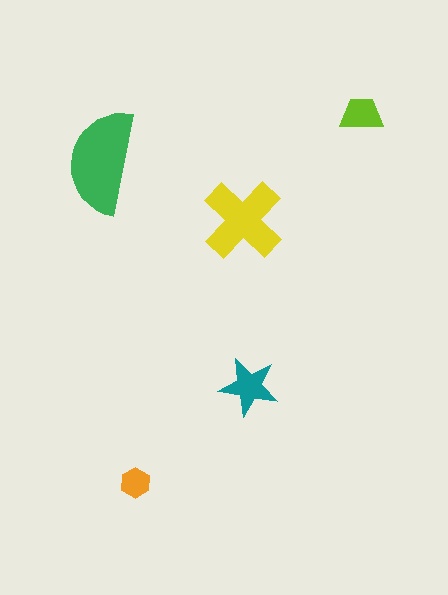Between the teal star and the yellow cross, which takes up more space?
The yellow cross.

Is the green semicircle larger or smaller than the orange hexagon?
Larger.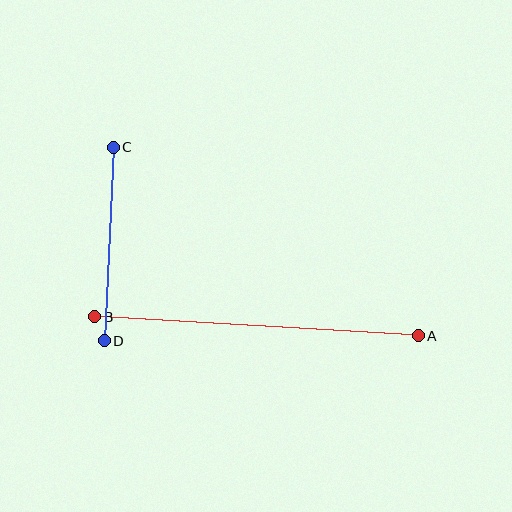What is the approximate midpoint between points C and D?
The midpoint is at approximately (109, 244) pixels.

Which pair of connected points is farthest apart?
Points A and B are farthest apart.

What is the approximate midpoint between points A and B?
The midpoint is at approximately (256, 326) pixels.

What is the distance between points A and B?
The distance is approximately 324 pixels.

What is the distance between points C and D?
The distance is approximately 194 pixels.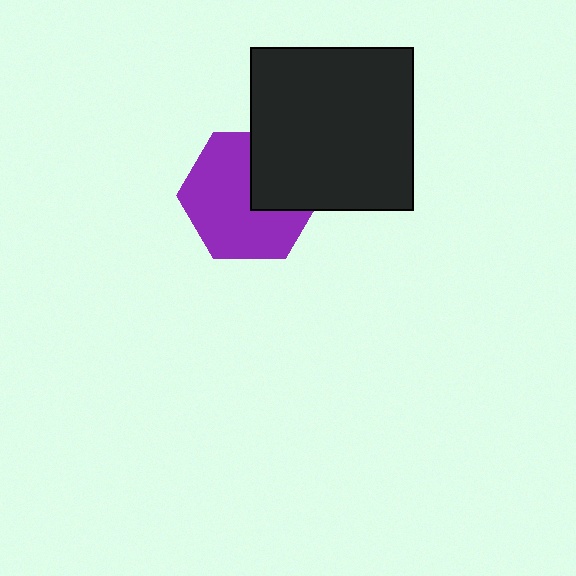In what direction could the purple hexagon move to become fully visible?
The purple hexagon could move toward the lower-left. That would shift it out from behind the black square entirely.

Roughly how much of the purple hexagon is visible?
Most of it is visible (roughly 67%).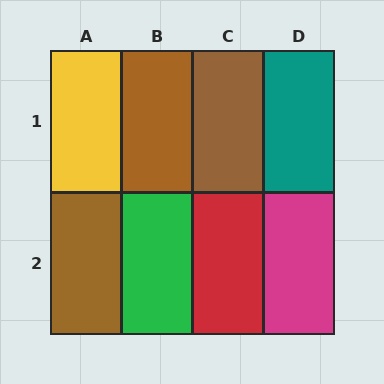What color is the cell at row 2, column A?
Brown.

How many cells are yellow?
1 cell is yellow.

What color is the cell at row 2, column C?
Red.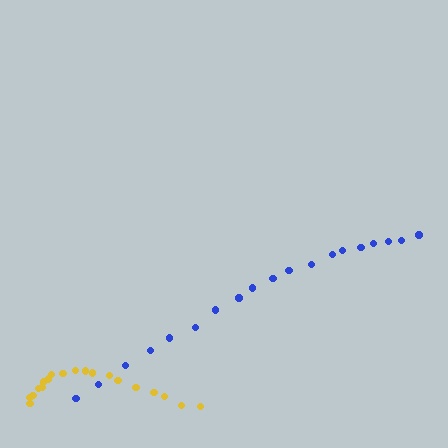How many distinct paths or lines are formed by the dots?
There are 2 distinct paths.